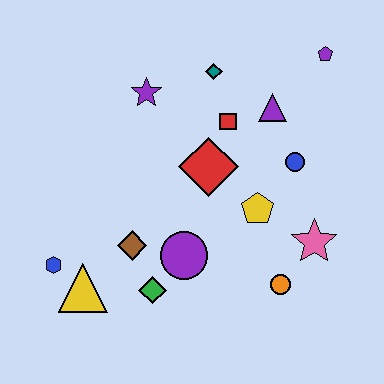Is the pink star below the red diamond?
Yes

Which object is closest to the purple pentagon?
The purple triangle is closest to the purple pentagon.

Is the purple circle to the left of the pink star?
Yes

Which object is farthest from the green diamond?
The purple pentagon is farthest from the green diamond.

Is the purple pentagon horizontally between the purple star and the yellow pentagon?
No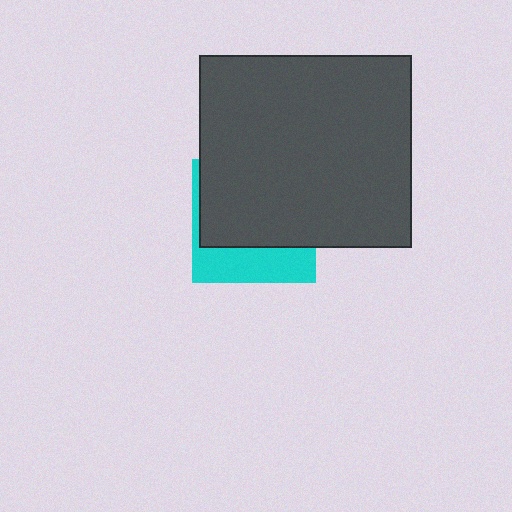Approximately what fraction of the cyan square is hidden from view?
Roughly 66% of the cyan square is hidden behind the dark gray rectangle.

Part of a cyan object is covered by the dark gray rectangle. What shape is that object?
It is a square.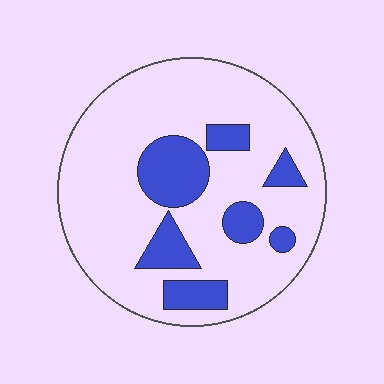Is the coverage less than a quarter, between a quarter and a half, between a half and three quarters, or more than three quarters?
Less than a quarter.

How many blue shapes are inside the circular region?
7.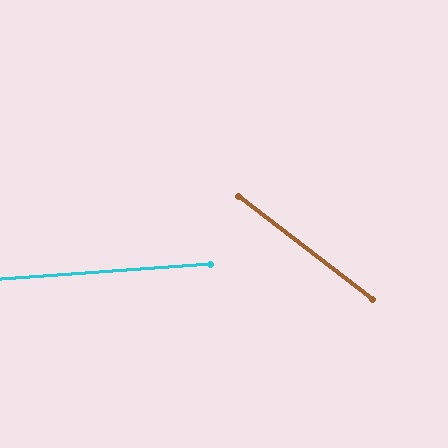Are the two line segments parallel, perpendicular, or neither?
Neither parallel nor perpendicular — they differ by about 42°.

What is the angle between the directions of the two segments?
Approximately 42 degrees.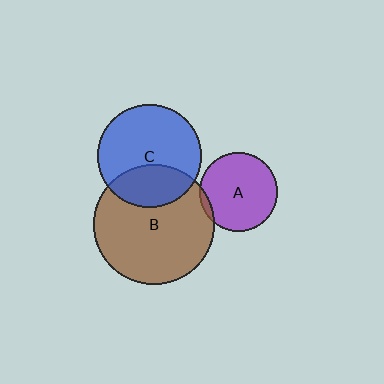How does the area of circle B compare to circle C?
Approximately 1.4 times.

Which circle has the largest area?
Circle B (brown).